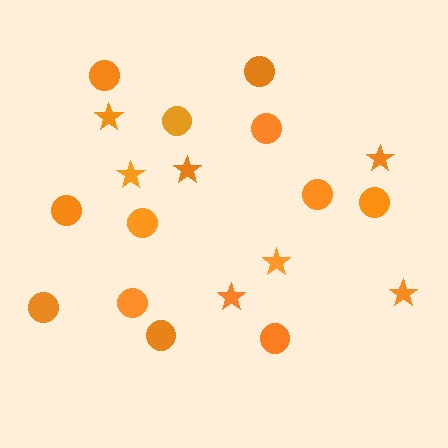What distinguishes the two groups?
There are 2 groups: one group of circles (12) and one group of stars (7).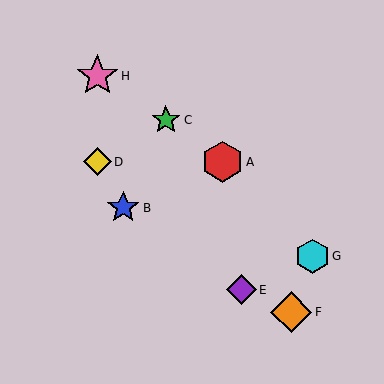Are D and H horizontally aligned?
No, D is at y≈162 and H is at y≈76.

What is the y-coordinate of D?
Object D is at y≈162.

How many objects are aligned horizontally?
2 objects (A, D) are aligned horizontally.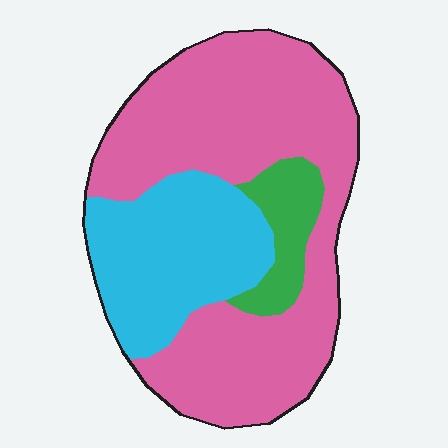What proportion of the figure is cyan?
Cyan takes up between a quarter and a half of the figure.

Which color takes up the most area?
Pink, at roughly 65%.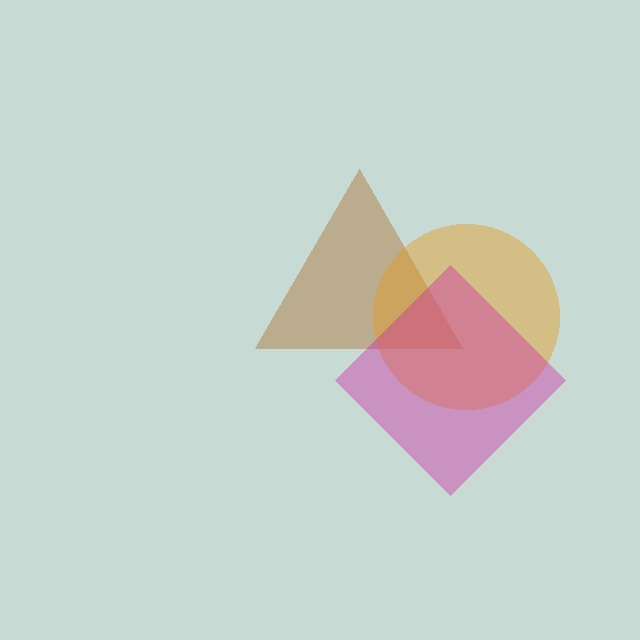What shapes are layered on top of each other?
The layered shapes are: a brown triangle, an orange circle, a magenta diamond.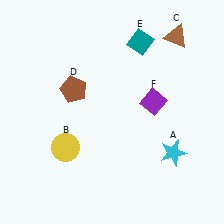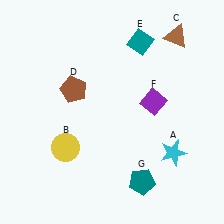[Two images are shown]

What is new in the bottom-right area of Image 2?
A teal pentagon (G) was added in the bottom-right area of Image 2.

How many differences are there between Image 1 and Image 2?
There is 1 difference between the two images.